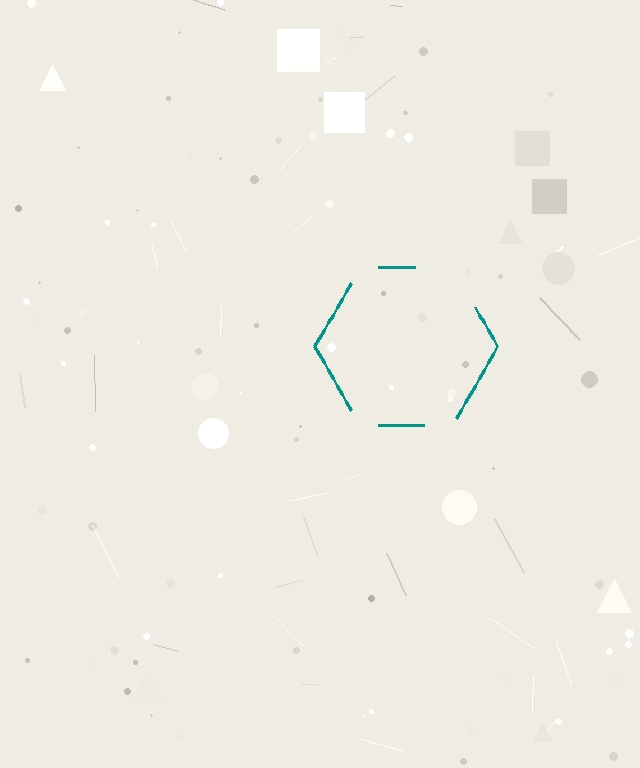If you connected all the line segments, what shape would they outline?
They would outline a hexagon.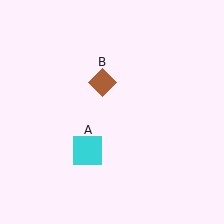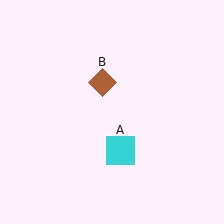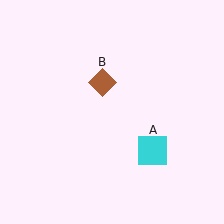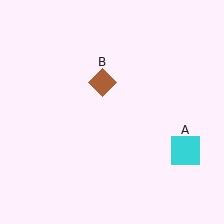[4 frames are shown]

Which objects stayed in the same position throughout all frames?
Brown diamond (object B) remained stationary.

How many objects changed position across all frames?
1 object changed position: cyan square (object A).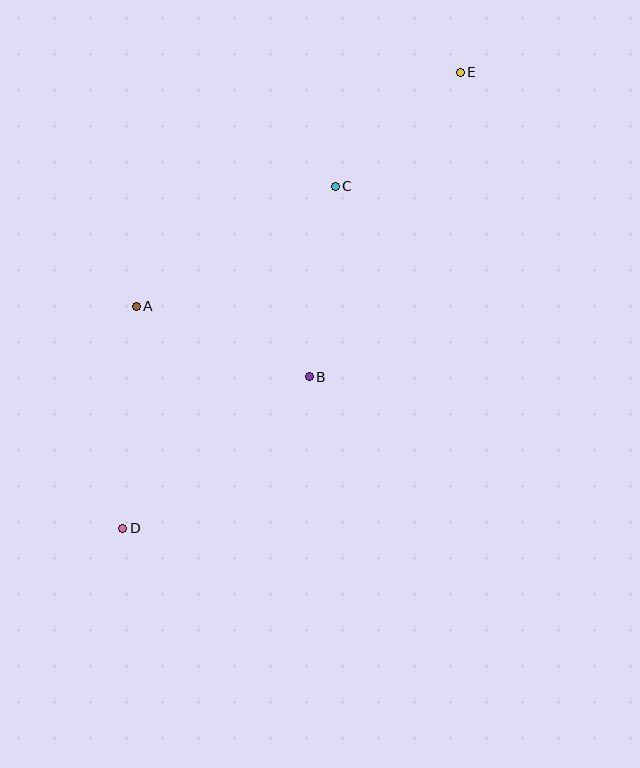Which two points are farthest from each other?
Points D and E are farthest from each other.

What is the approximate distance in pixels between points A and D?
The distance between A and D is approximately 222 pixels.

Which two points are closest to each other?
Points C and E are closest to each other.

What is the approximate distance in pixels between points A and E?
The distance between A and E is approximately 400 pixels.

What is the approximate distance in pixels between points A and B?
The distance between A and B is approximately 187 pixels.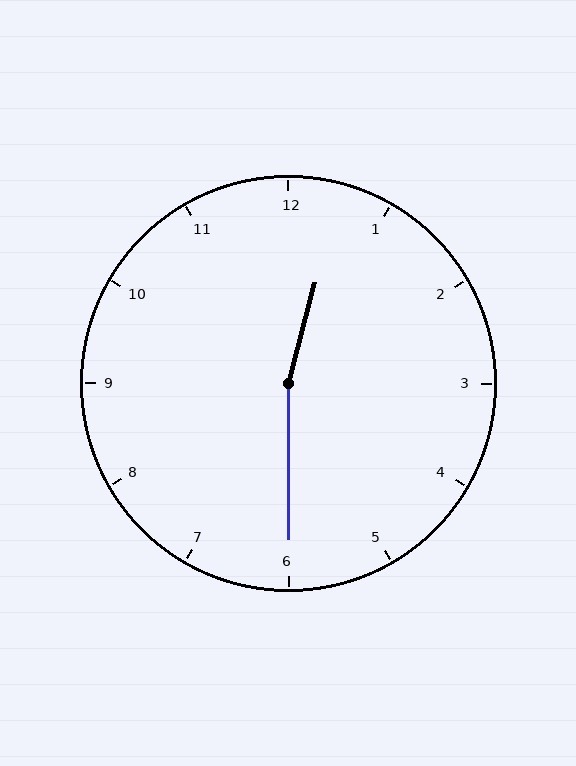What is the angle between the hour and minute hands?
Approximately 165 degrees.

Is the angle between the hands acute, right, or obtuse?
It is obtuse.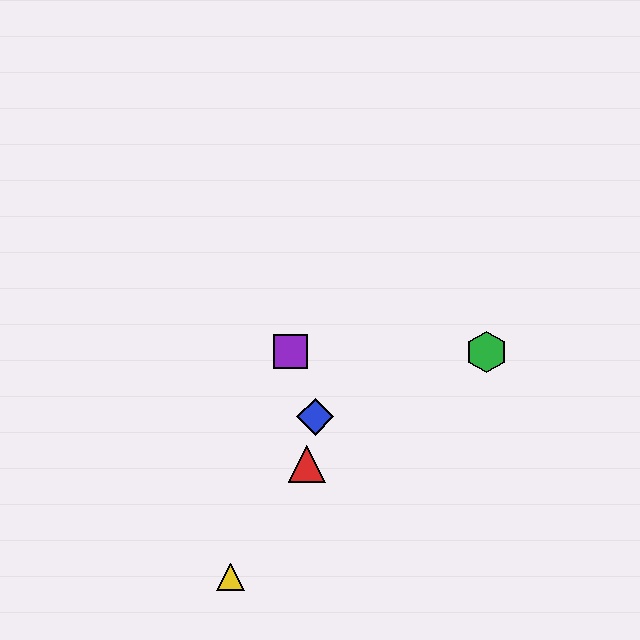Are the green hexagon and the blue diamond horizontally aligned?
No, the green hexagon is at y≈352 and the blue diamond is at y≈417.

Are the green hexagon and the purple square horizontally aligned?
Yes, both are at y≈352.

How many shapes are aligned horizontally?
2 shapes (the green hexagon, the purple square) are aligned horizontally.